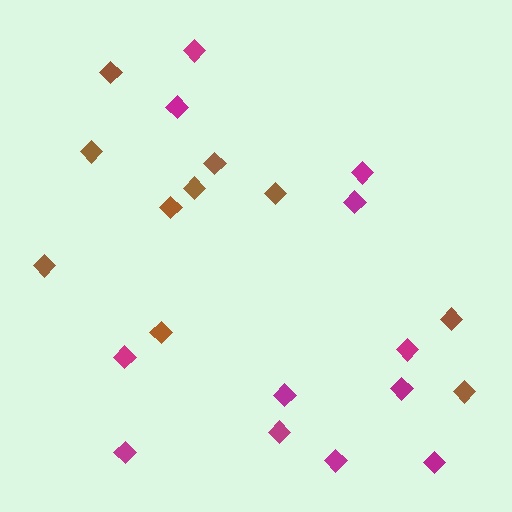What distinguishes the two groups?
There are 2 groups: one group of brown diamonds (10) and one group of magenta diamonds (12).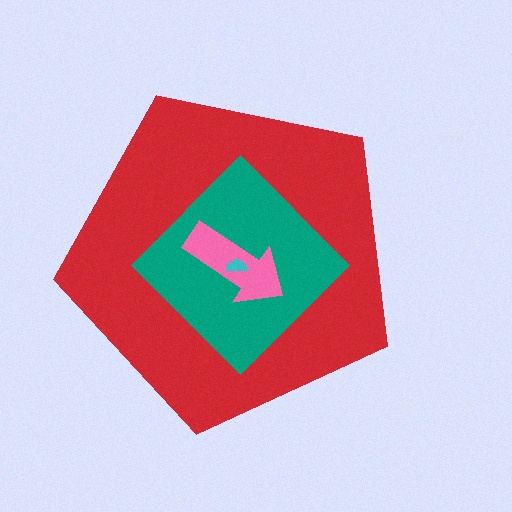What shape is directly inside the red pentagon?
The teal diamond.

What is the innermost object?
The cyan semicircle.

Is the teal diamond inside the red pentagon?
Yes.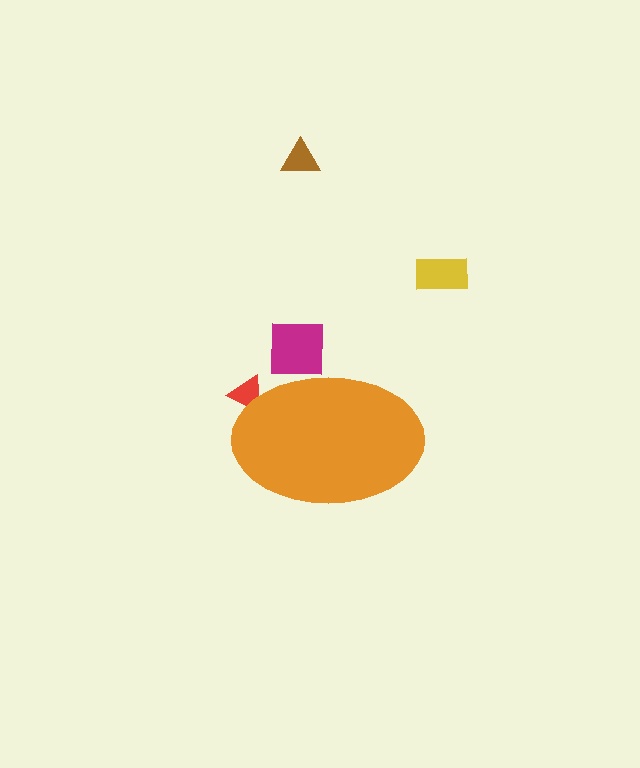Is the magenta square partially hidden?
Yes, the magenta square is partially hidden behind the orange ellipse.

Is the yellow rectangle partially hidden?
No, the yellow rectangle is fully visible.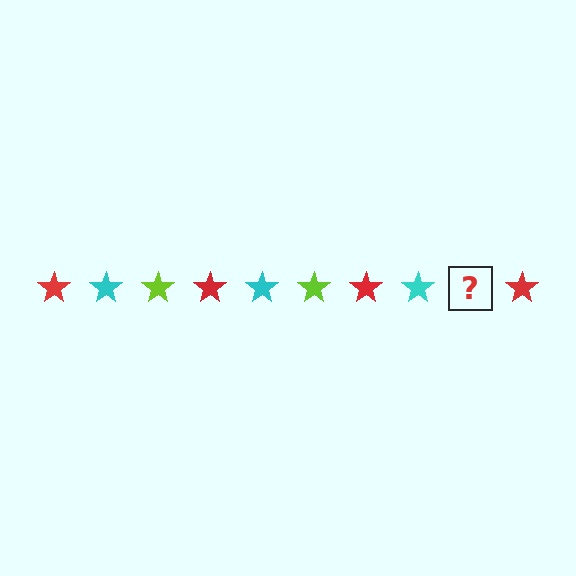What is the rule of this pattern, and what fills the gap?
The rule is that the pattern cycles through red, cyan, lime stars. The gap should be filled with a lime star.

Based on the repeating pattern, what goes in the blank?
The blank should be a lime star.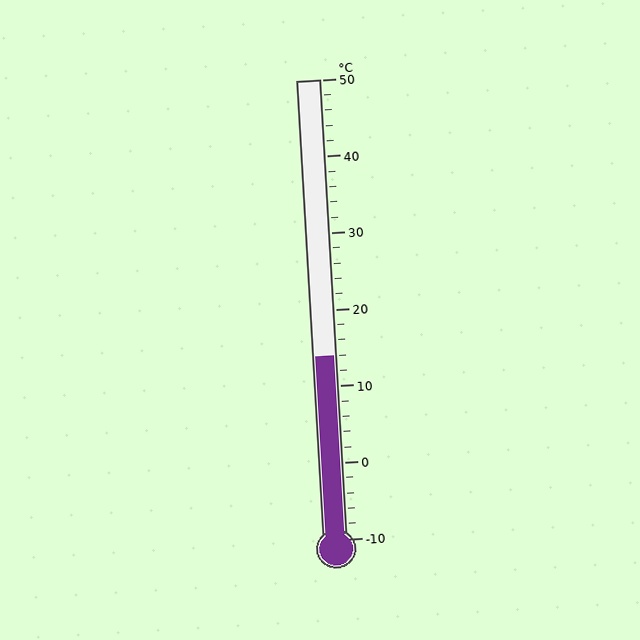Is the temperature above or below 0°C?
The temperature is above 0°C.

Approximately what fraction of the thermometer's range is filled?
The thermometer is filled to approximately 40% of its range.